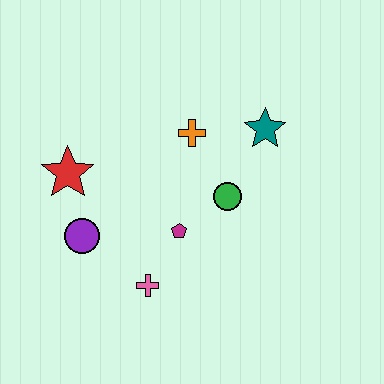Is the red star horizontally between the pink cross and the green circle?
No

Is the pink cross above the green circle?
No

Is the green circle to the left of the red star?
No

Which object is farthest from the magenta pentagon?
The teal star is farthest from the magenta pentagon.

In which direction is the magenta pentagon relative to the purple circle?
The magenta pentagon is to the right of the purple circle.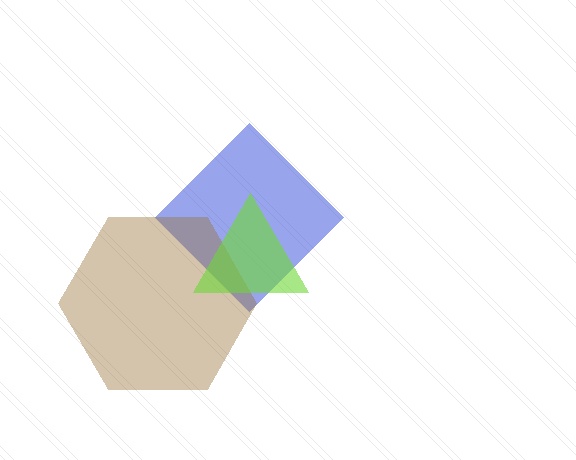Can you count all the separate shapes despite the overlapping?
Yes, there are 3 separate shapes.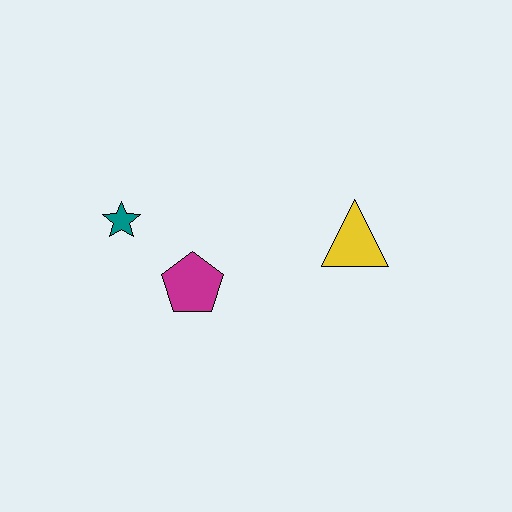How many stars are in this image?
There is 1 star.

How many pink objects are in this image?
There are no pink objects.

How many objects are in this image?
There are 3 objects.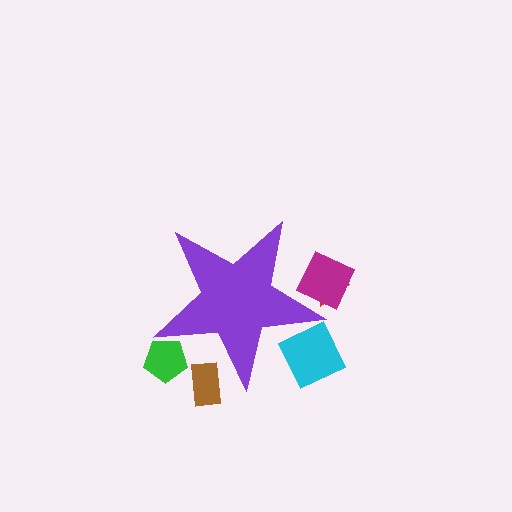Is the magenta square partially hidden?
Yes, the magenta square is partially hidden behind the purple star.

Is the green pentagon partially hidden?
Yes, the green pentagon is partially hidden behind the purple star.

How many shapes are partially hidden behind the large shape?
5 shapes are partially hidden.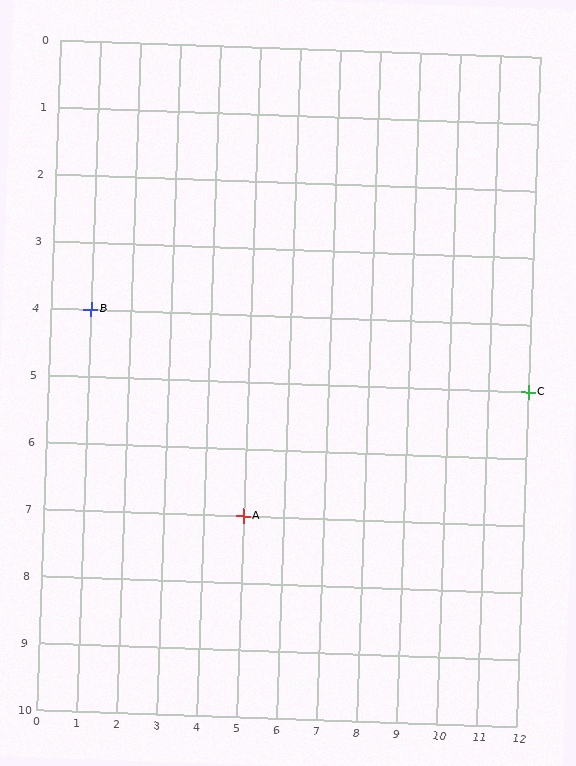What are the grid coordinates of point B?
Point B is at grid coordinates (1, 4).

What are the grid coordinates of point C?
Point C is at grid coordinates (12, 5).